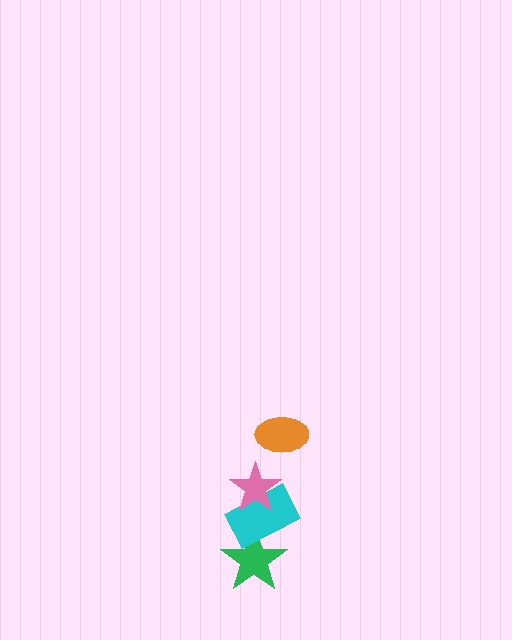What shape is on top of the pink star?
The orange ellipse is on top of the pink star.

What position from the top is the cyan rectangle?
The cyan rectangle is 3rd from the top.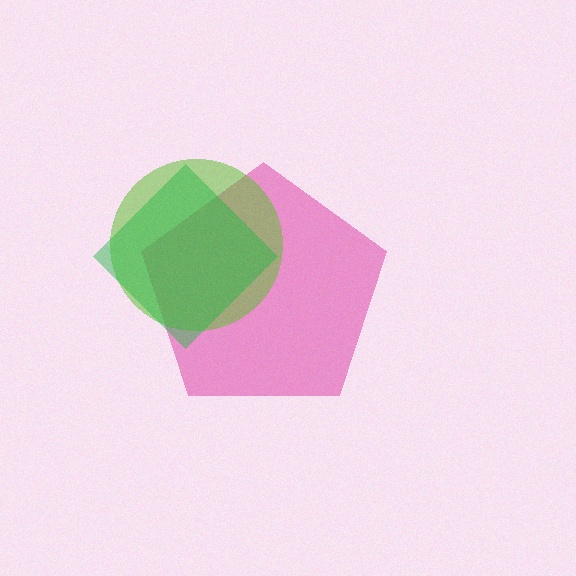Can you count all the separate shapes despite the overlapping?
Yes, there are 3 separate shapes.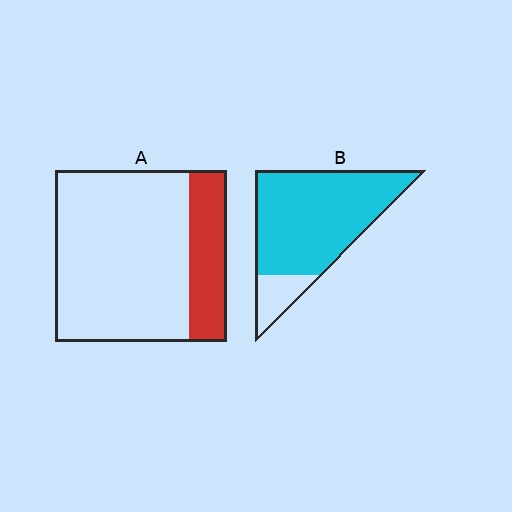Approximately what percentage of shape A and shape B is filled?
A is approximately 20% and B is approximately 85%.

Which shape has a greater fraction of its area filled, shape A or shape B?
Shape B.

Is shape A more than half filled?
No.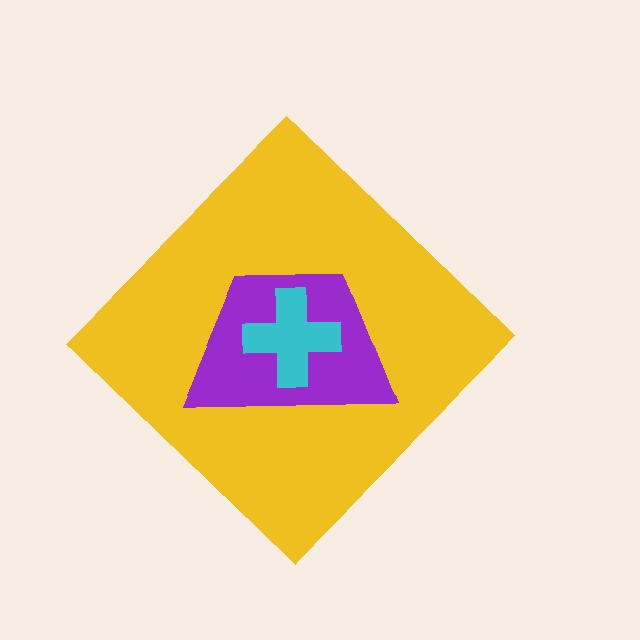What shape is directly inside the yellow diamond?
The purple trapezoid.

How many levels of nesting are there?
3.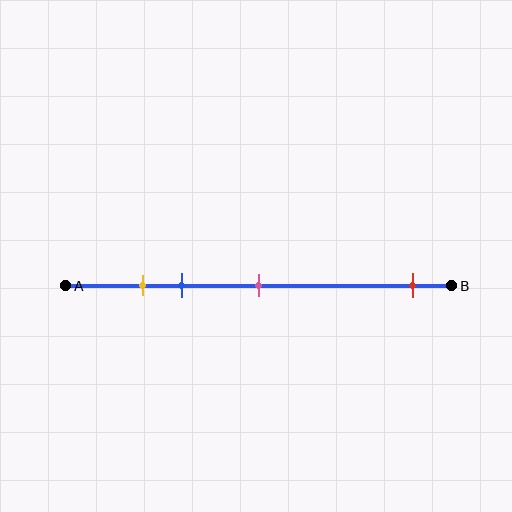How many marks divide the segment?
There are 4 marks dividing the segment.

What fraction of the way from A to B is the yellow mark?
The yellow mark is approximately 20% (0.2) of the way from A to B.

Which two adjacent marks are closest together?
The yellow and blue marks are the closest adjacent pair.